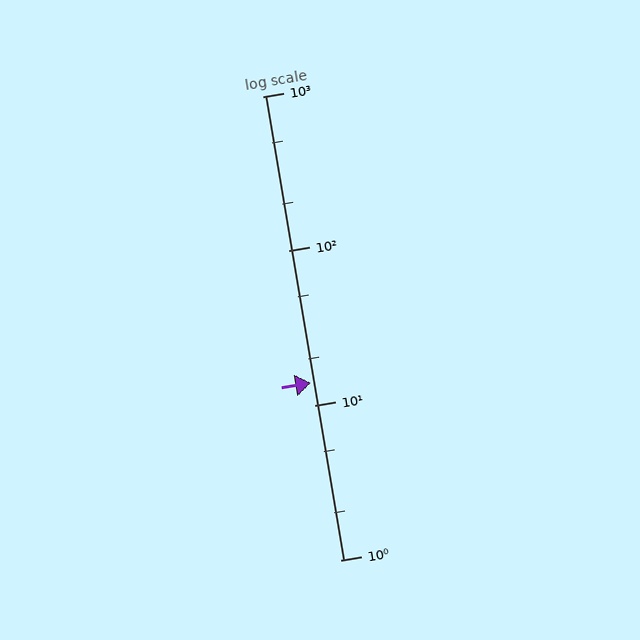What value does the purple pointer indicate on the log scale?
The pointer indicates approximately 14.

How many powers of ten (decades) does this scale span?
The scale spans 3 decades, from 1 to 1000.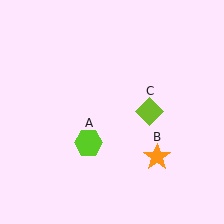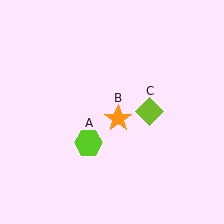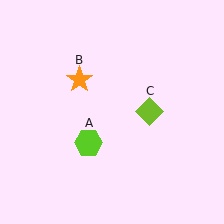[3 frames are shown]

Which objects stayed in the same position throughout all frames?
Lime hexagon (object A) and lime diamond (object C) remained stationary.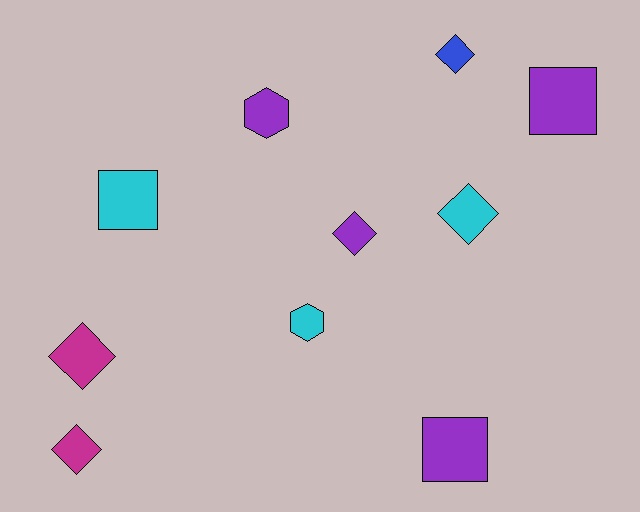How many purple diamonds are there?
There is 1 purple diamond.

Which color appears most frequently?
Purple, with 4 objects.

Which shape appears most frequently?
Diamond, with 5 objects.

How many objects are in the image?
There are 10 objects.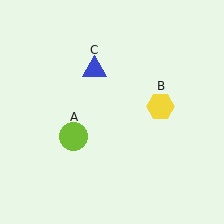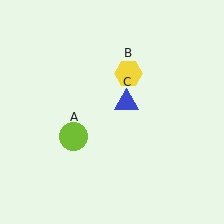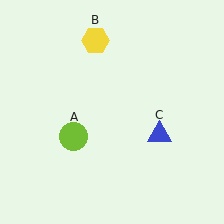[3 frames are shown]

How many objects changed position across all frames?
2 objects changed position: yellow hexagon (object B), blue triangle (object C).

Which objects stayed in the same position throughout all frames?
Lime circle (object A) remained stationary.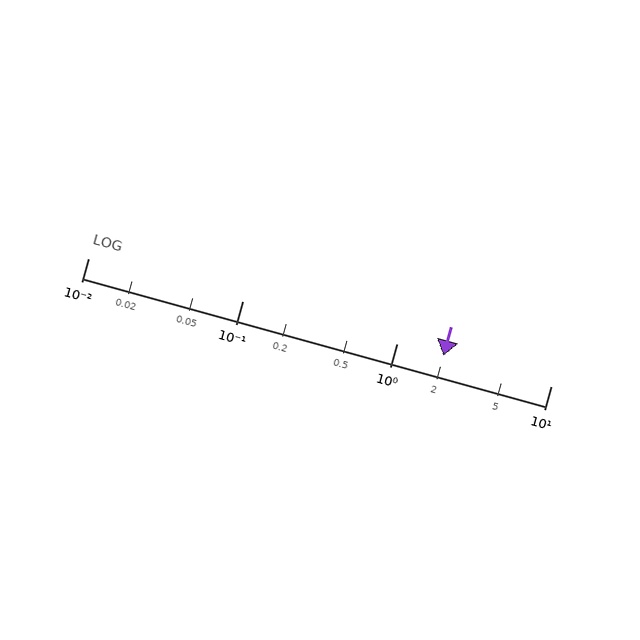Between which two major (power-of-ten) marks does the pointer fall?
The pointer is between 1 and 10.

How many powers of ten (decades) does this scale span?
The scale spans 3 decades, from 0.01 to 10.